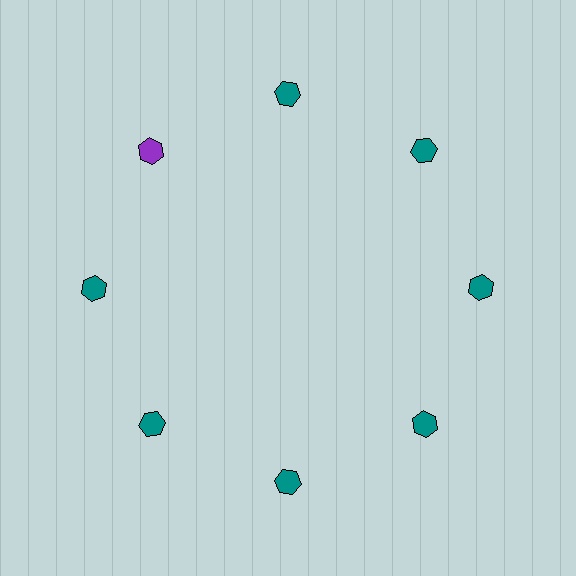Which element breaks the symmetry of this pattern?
The purple hexagon at roughly the 10 o'clock position breaks the symmetry. All other shapes are teal hexagons.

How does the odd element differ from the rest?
It has a different color: purple instead of teal.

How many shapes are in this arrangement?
There are 8 shapes arranged in a ring pattern.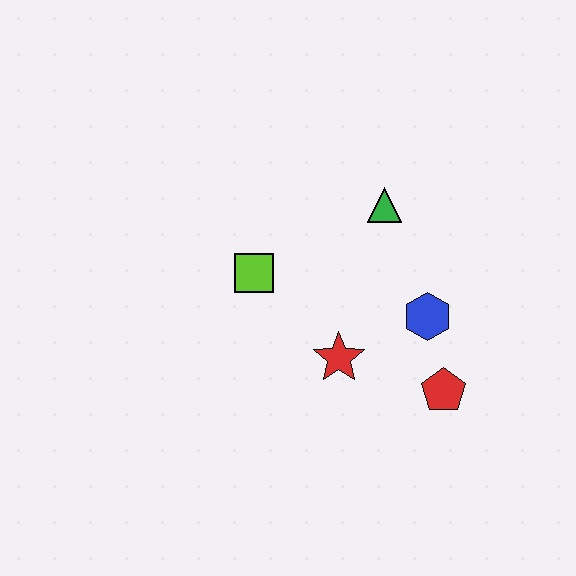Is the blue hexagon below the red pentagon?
No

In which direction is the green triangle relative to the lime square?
The green triangle is to the right of the lime square.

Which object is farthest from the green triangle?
The red pentagon is farthest from the green triangle.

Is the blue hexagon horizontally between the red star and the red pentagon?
Yes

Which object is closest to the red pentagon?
The blue hexagon is closest to the red pentagon.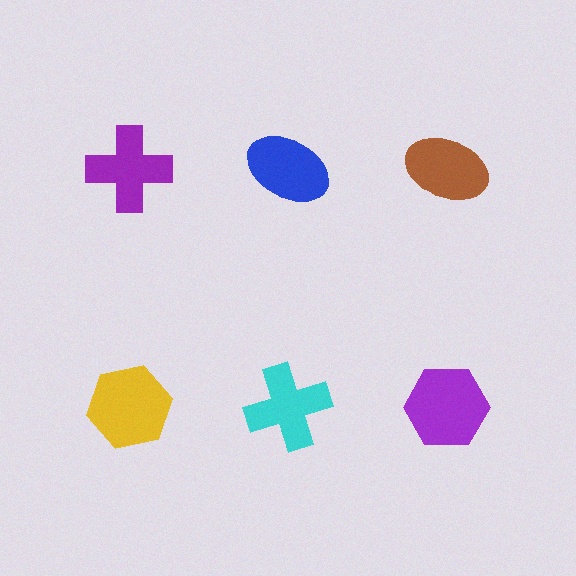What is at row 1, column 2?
A blue ellipse.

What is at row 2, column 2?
A cyan cross.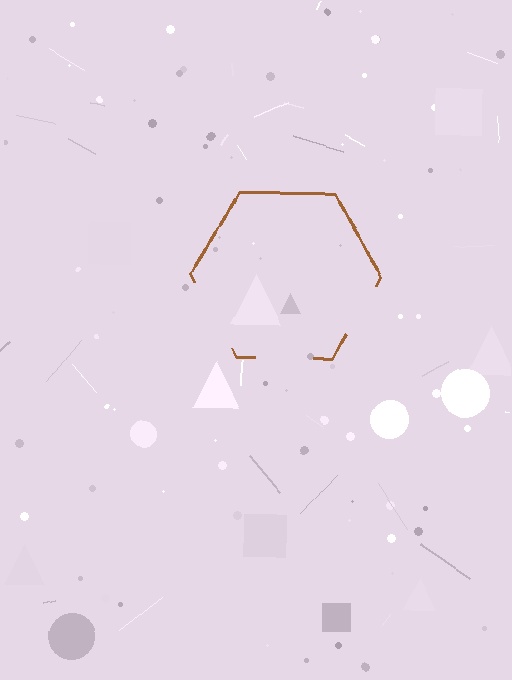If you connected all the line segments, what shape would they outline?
They would outline a hexagon.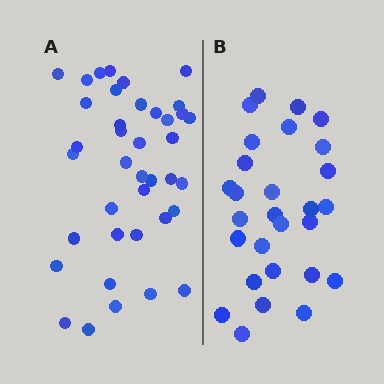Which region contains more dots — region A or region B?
Region A (the left region) has more dots.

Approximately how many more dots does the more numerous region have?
Region A has roughly 12 or so more dots than region B.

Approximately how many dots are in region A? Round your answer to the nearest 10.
About 40 dots. (The exact count is 39, which rounds to 40.)